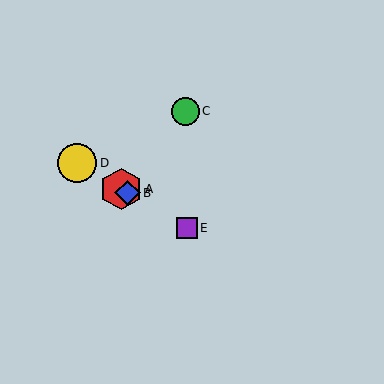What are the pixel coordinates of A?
Object A is at (121, 189).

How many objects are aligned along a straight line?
4 objects (A, B, D, E) are aligned along a straight line.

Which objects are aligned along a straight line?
Objects A, B, D, E are aligned along a straight line.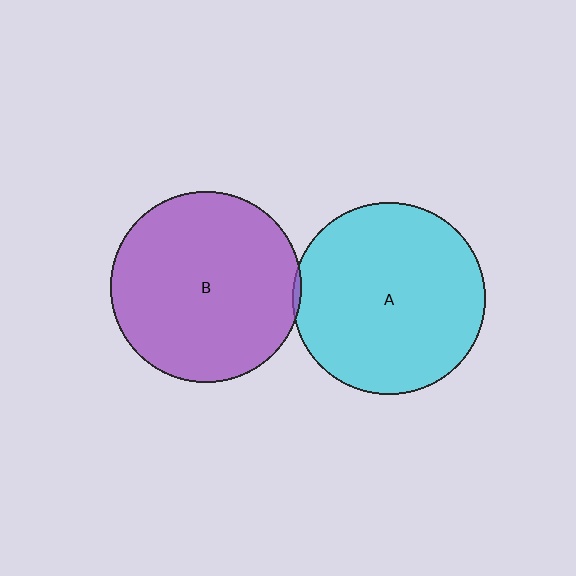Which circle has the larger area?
Circle A (cyan).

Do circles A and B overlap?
Yes.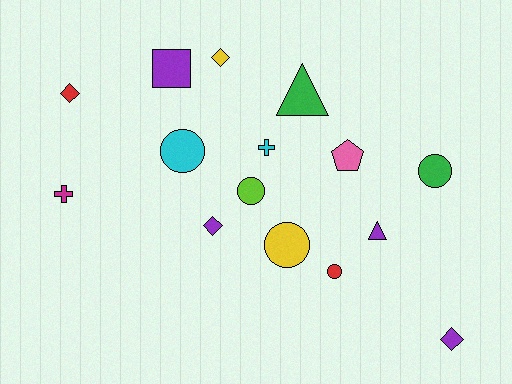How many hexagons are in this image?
There are no hexagons.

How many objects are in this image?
There are 15 objects.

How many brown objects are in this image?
There are no brown objects.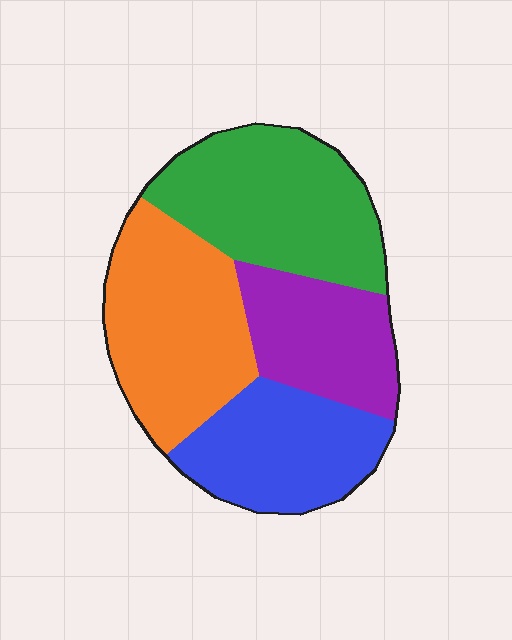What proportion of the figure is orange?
Orange covers 29% of the figure.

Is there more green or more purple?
Green.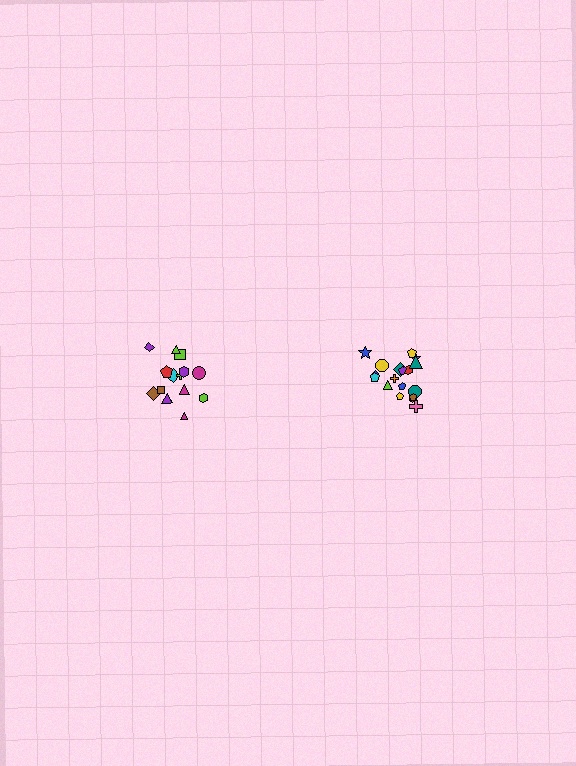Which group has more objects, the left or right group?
The right group.